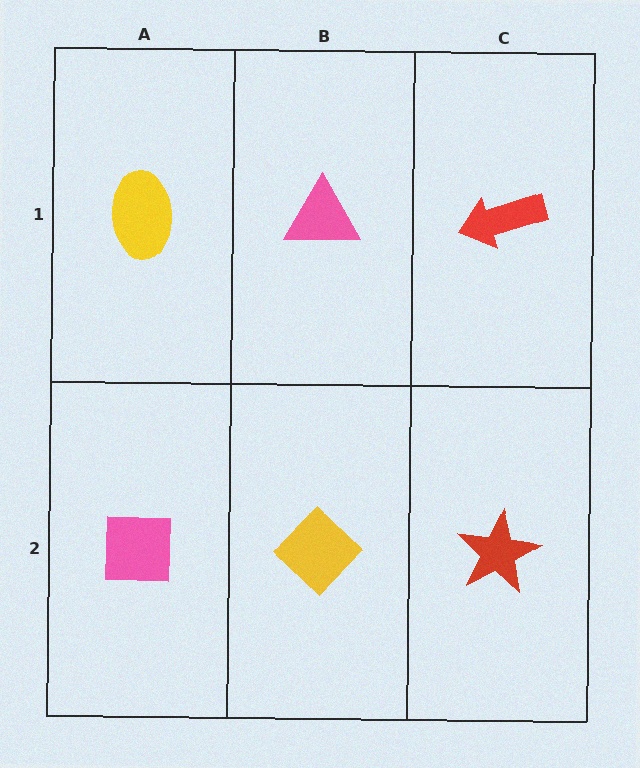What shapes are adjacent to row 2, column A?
A yellow ellipse (row 1, column A), a yellow diamond (row 2, column B).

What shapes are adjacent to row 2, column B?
A pink triangle (row 1, column B), a pink square (row 2, column A), a red star (row 2, column C).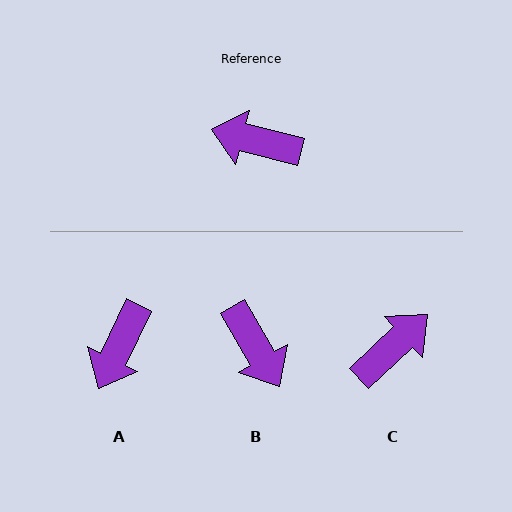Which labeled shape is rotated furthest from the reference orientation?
B, about 134 degrees away.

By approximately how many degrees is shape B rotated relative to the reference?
Approximately 134 degrees counter-clockwise.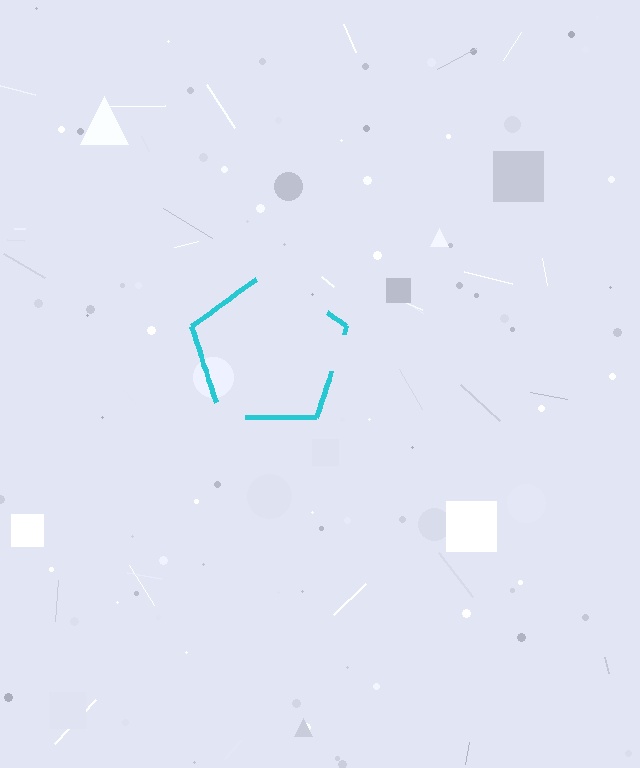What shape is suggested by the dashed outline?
The dashed outline suggests a pentagon.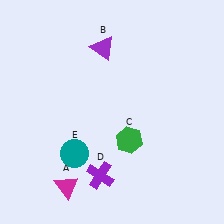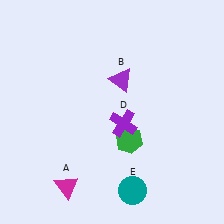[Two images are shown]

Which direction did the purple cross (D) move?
The purple cross (D) moved up.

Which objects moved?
The objects that moved are: the purple triangle (B), the purple cross (D), the teal circle (E).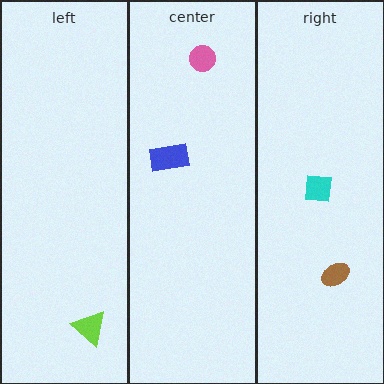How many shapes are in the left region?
1.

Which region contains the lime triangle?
The left region.